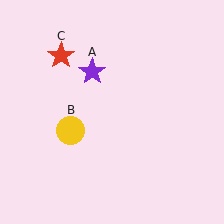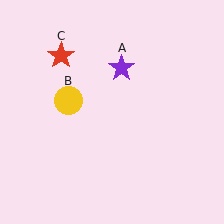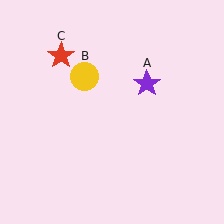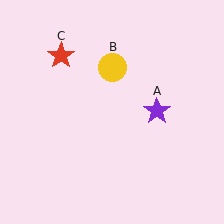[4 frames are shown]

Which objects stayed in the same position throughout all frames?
Red star (object C) remained stationary.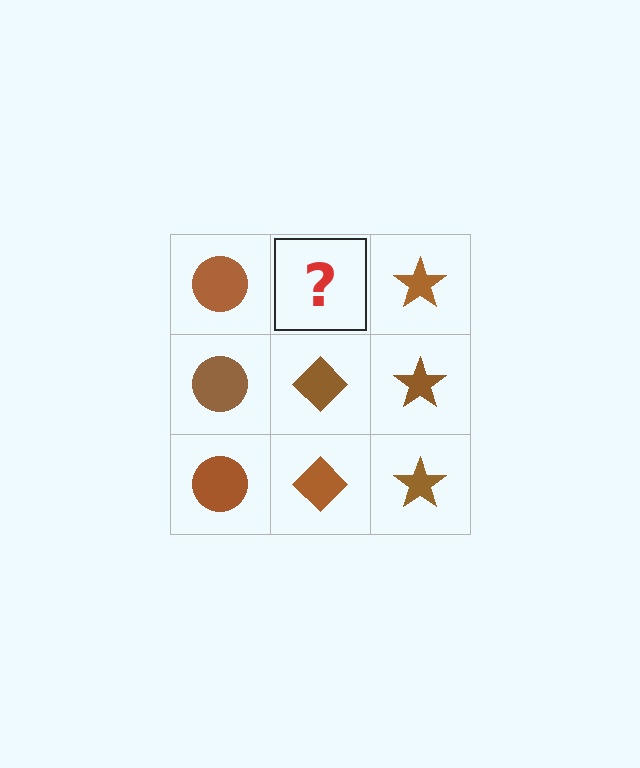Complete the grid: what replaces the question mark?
The question mark should be replaced with a brown diamond.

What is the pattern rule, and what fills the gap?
The rule is that each column has a consistent shape. The gap should be filled with a brown diamond.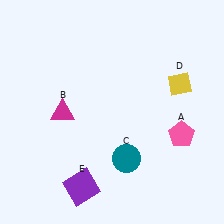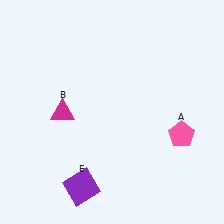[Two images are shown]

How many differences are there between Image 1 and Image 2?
There are 2 differences between the two images.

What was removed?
The yellow diamond (D), the teal circle (C) were removed in Image 2.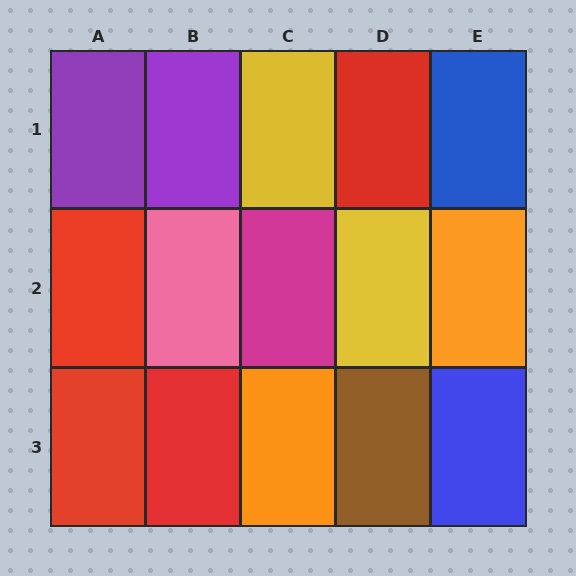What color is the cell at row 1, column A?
Purple.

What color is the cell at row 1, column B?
Purple.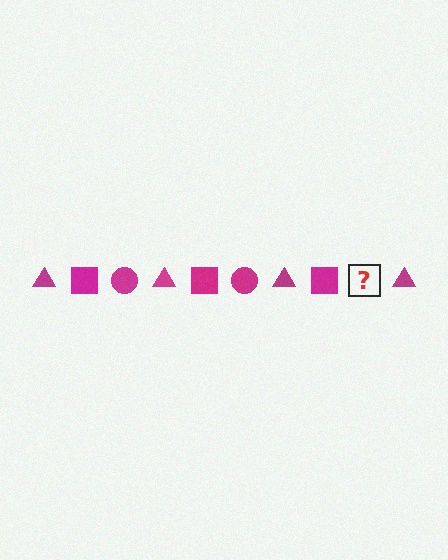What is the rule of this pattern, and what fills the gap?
The rule is that the pattern cycles through triangle, square, circle shapes in magenta. The gap should be filled with a magenta circle.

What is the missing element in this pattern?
The missing element is a magenta circle.